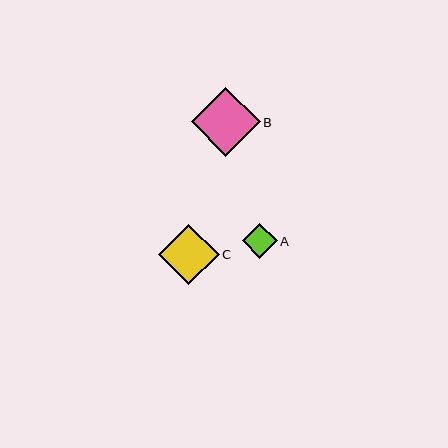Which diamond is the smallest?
Diamond A is the smallest with a size of approximately 35 pixels.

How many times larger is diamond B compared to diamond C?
Diamond B is approximately 1.1 times the size of diamond C.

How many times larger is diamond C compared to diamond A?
Diamond C is approximately 1.7 times the size of diamond A.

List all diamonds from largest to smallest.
From largest to smallest: B, C, A.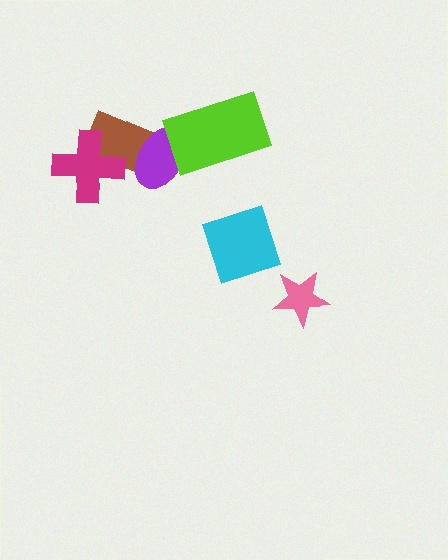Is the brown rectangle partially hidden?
Yes, it is partially covered by another shape.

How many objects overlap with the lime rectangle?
1 object overlaps with the lime rectangle.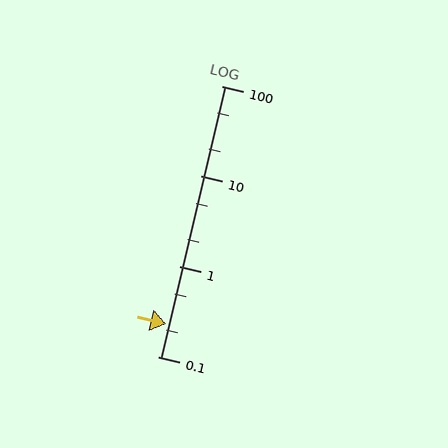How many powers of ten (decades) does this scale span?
The scale spans 3 decades, from 0.1 to 100.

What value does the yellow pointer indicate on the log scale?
The pointer indicates approximately 0.23.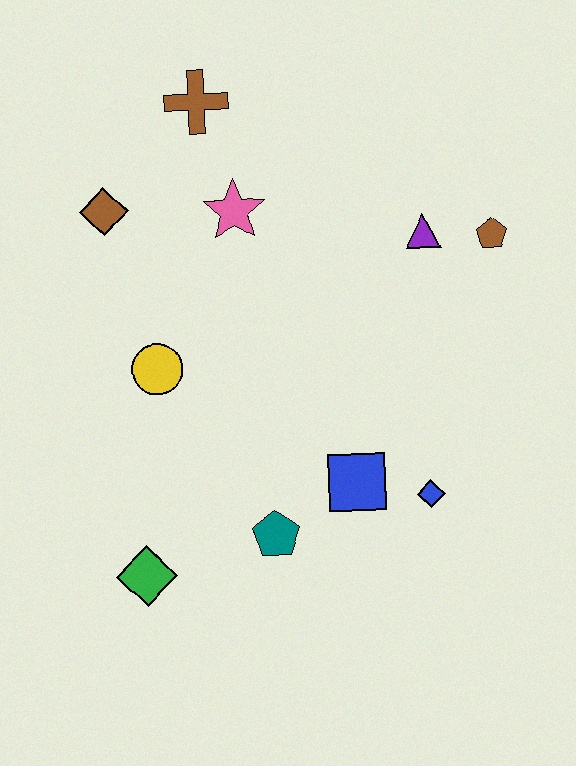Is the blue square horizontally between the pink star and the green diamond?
No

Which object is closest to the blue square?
The blue diamond is closest to the blue square.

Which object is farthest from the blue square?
The brown cross is farthest from the blue square.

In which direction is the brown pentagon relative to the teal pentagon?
The brown pentagon is above the teal pentagon.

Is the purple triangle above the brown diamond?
No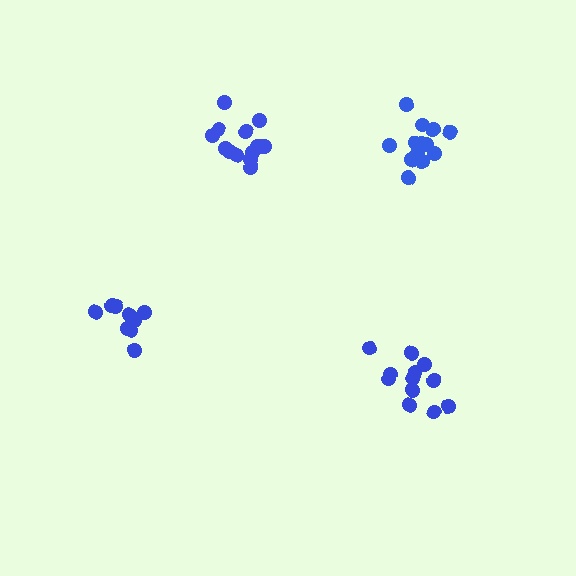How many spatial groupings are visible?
There are 4 spatial groupings.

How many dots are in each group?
Group 1: 14 dots, Group 2: 10 dots, Group 3: 13 dots, Group 4: 13 dots (50 total).